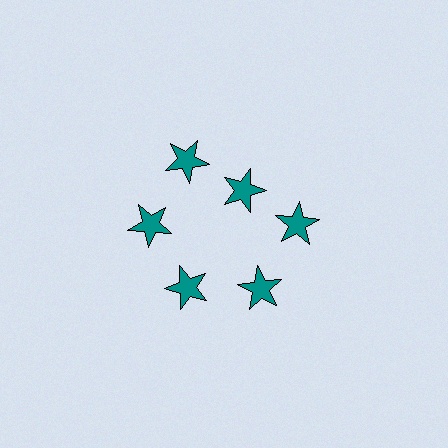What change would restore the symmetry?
The symmetry would be restored by moving it outward, back onto the ring so that all 6 stars sit at equal angles and equal distance from the center.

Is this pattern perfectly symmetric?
No. The 6 teal stars are arranged in a ring, but one element near the 1 o'clock position is pulled inward toward the center, breaking the 6-fold rotational symmetry.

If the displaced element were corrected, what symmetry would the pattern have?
It would have 6-fold rotational symmetry — the pattern would map onto itself every 60 degrees.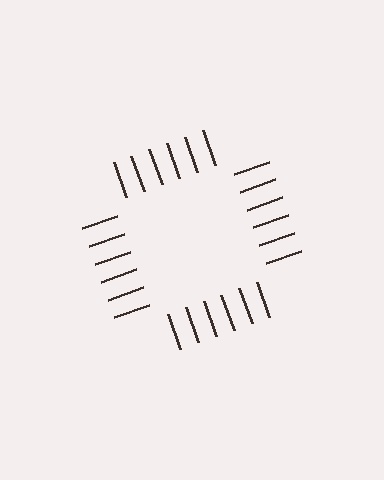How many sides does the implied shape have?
4 sides — the line-ends trace a square.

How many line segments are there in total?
24 — 6 along each of the 4 edges.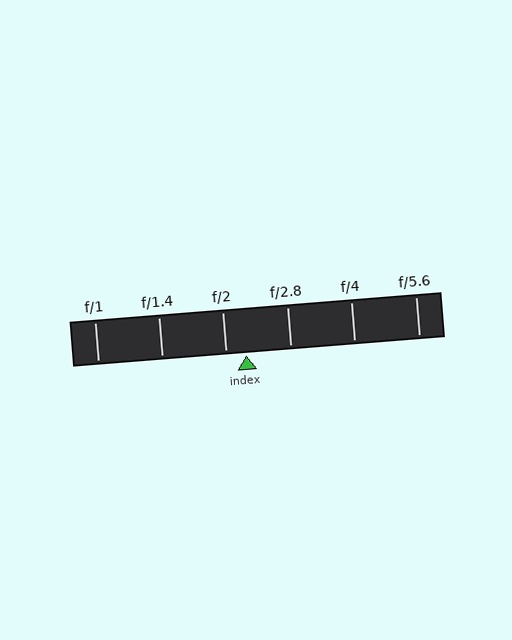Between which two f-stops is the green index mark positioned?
The index mark is between f/2 and f/2.8.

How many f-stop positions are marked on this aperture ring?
There are 6 f-stop positions marked.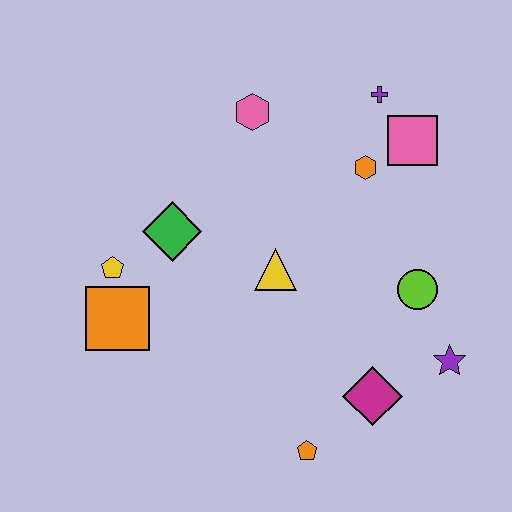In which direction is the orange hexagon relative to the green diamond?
The orange hexagon is to the right of the green diamond.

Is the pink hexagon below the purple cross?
Yes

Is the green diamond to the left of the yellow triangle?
Yes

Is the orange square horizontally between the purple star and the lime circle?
No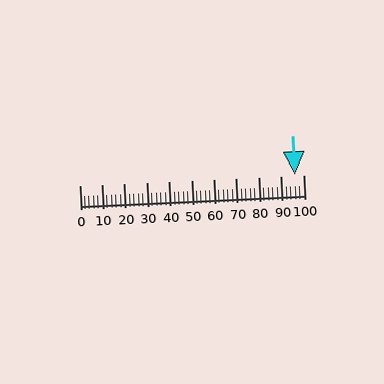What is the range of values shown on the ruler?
The ruler shows values from 0 to 100.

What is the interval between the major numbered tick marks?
The major tick marks are spaced 10 units apart.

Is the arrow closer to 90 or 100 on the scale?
The arrow is closer to 100.